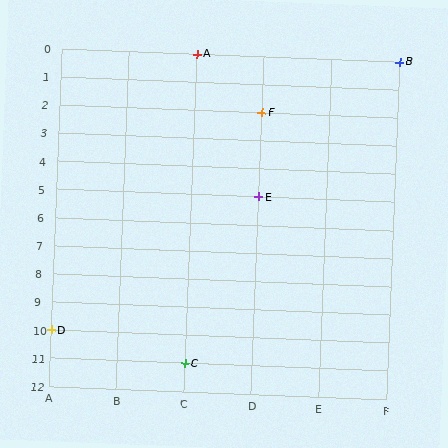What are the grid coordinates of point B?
Point B is at grid coordinates (F, 0).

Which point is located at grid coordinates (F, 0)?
Point B is at (F, 0).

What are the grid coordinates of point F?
Point F is at grid coordinates (D, 2).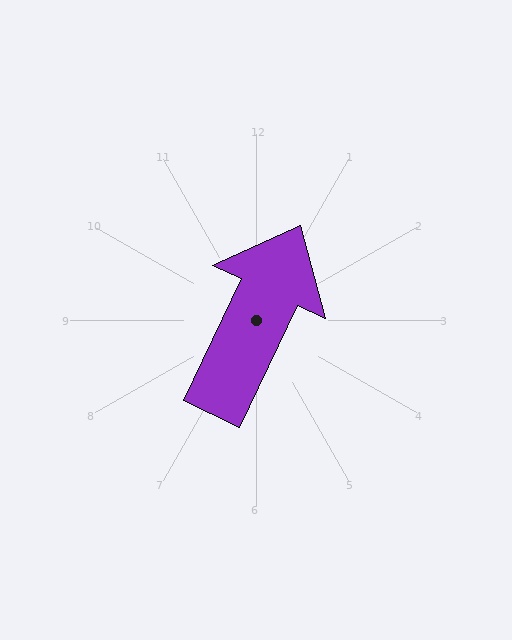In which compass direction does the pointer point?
Northeast.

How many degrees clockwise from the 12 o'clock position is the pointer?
Approximately 25 degrees.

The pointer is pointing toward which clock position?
Roughly 1 o'clock.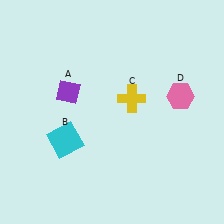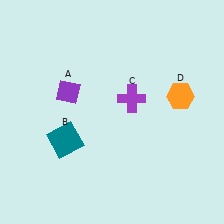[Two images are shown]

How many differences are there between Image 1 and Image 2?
There are 3 differences between the two images.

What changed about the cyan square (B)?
In Image 1, B is cyan. In Image 2, it changed to teal.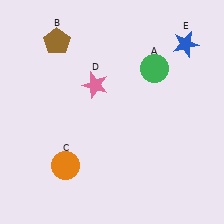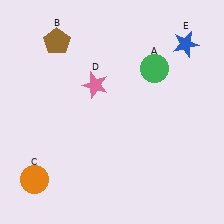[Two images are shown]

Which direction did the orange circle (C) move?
The orange circle (C) moved left.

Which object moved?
The orange circle (C) moved left.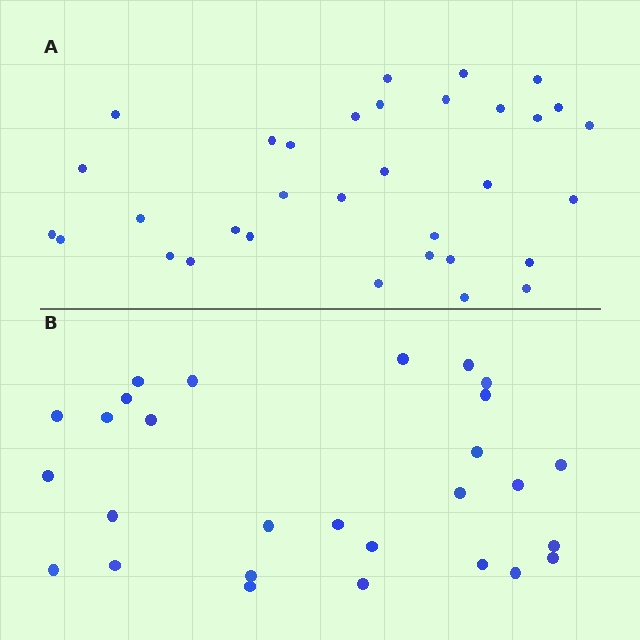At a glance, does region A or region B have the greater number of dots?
Region A (the top region) has more dots.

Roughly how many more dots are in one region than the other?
Region A has about 5 more dots than region B.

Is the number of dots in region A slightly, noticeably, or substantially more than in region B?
Region A has only slightly more — the two regions are fairly close. The ratio is roughly 1.2 to 1.